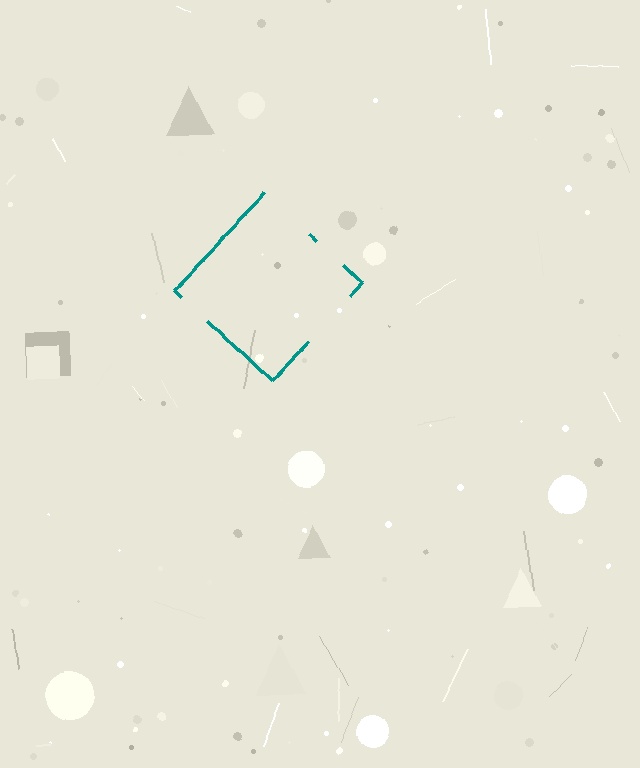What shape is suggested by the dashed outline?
The dashed outline suggests a diamond.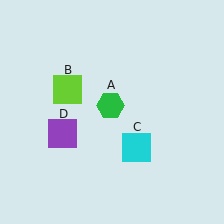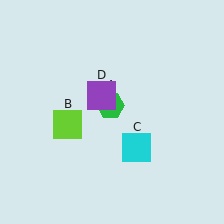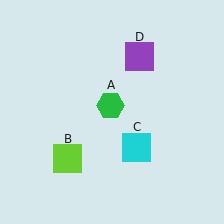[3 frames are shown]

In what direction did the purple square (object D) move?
The purple square (object D) moved up and to the right.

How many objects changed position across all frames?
2 objects changed position: lime square (object B), purple square (object D).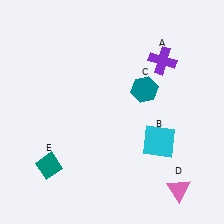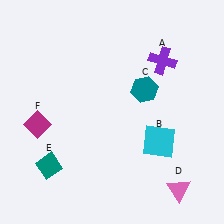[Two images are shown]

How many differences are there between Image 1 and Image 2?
There is 1 difference between the two images.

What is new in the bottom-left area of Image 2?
A magenta diamond (F) was added in the bottom-left area of Image 2.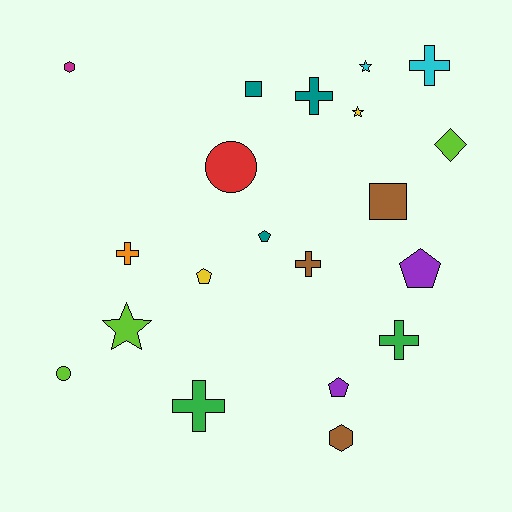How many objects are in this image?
There are 20 objects.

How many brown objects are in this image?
There are 3 brown objects.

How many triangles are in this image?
There are no triangles.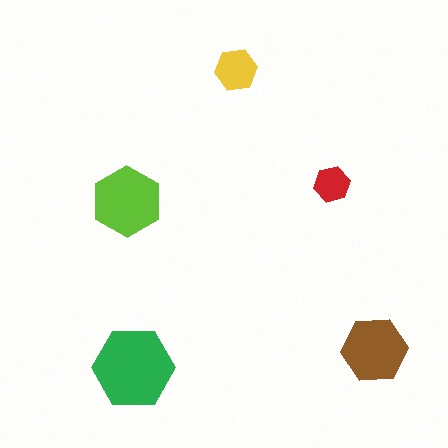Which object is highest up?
The yellow hexagon is topmost.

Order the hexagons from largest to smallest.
the green one, the lime one, the brown one, the yellow one, the red one.